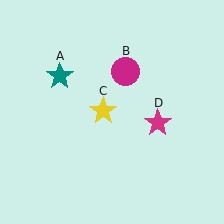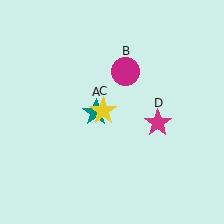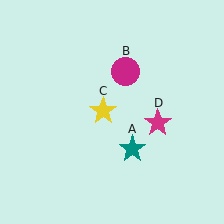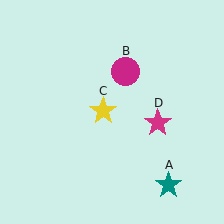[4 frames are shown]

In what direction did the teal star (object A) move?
The teal star (object A) moved down and to the right.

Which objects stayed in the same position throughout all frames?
Magenta circle (object B) and yellow star (object C) and magenta star (object D) remained stationary.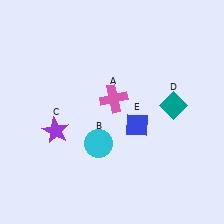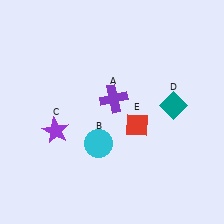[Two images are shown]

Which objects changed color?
A changed from pink to purple. E changed from blue to red.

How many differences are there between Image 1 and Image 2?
There are 2 differences between the two images.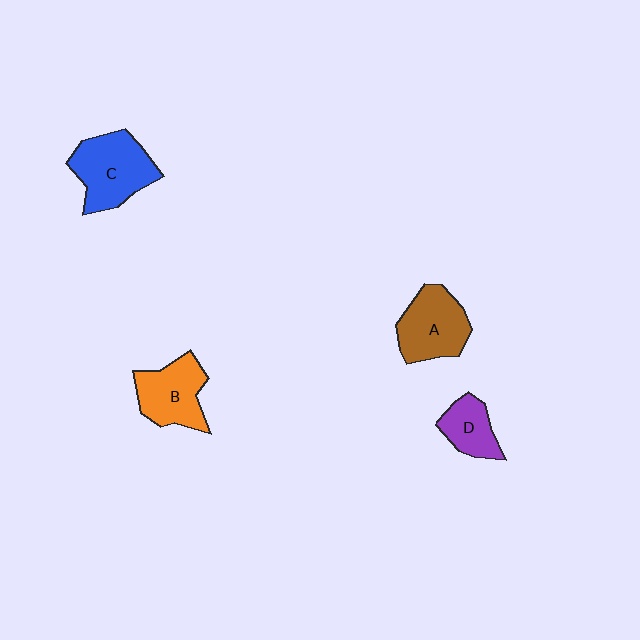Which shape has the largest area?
Shape C (blue).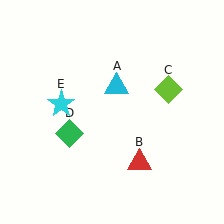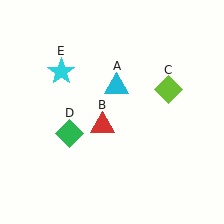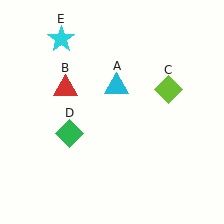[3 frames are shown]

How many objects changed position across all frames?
2 objects changed position: red triangle (object B), cyan star (object E).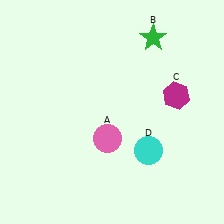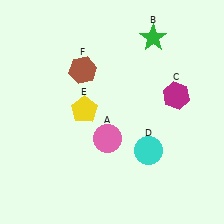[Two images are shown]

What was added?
A yellow pentagon (E), a brown hexagon (F) were added in Image 2.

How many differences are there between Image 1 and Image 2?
There are 2 differences between the two images.